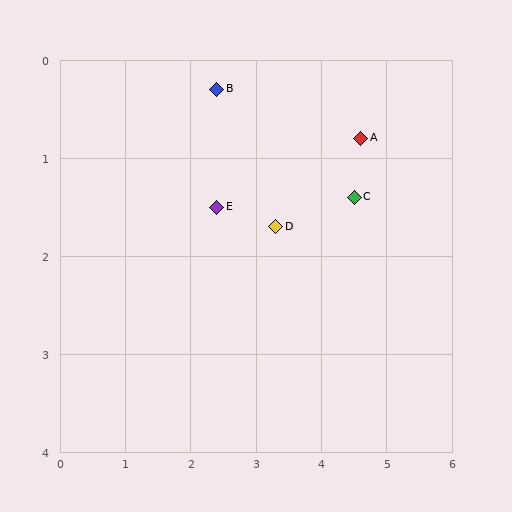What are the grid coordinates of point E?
Point E is at approximately (2.4, 1.5).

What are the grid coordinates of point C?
Point C is at approximately (4.5, 1.4).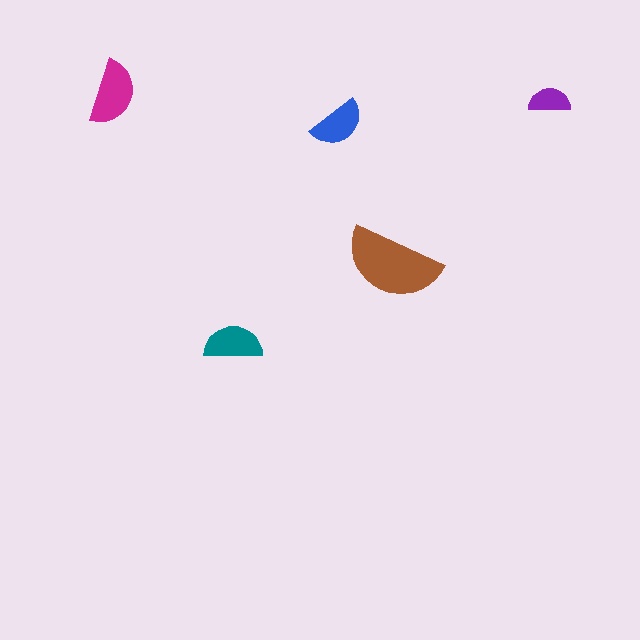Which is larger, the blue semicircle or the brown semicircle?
The brown one.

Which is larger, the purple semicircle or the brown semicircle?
The brown one.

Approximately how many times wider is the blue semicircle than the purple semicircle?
About 1.5 times wider.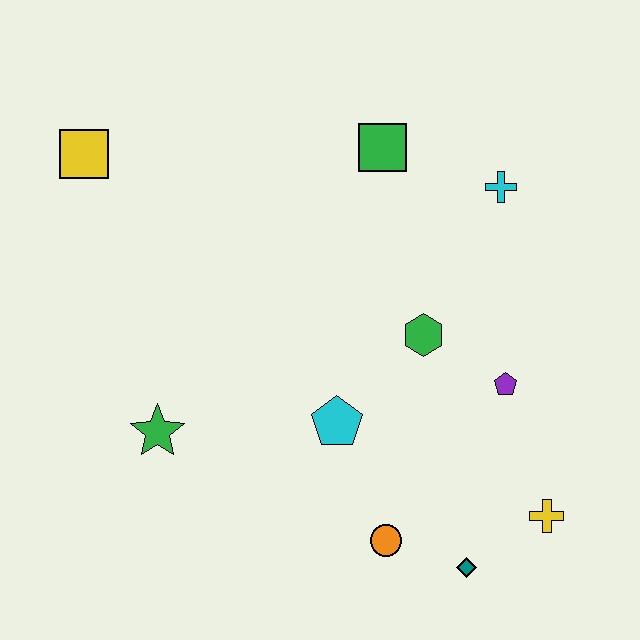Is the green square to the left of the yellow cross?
Yes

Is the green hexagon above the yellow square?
No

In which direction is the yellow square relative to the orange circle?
The yellow square is above the orange circle.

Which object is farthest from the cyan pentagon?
The yellow square is farthest from the cyan pentagon.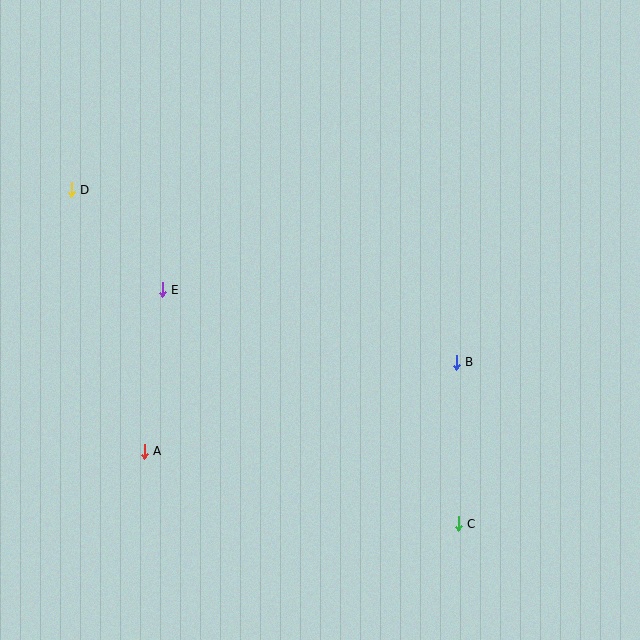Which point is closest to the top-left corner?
Point D is closest to the top-left corner.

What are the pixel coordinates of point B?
Point B is at (456, 362).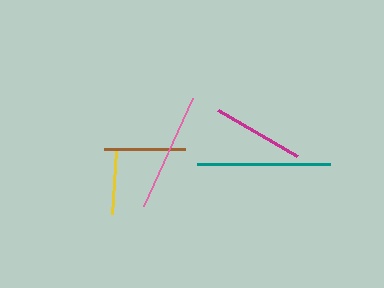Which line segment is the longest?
The teal line is the longest at approximately 134 pixels.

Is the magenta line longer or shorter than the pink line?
The pink line is longer than the magenta line.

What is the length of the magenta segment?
The magenta segment is approximately 92 pixels long.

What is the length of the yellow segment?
The yellow segment is approximately 63 pixels long.